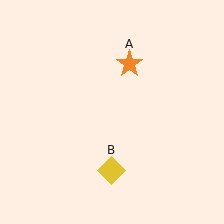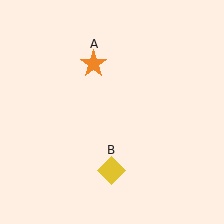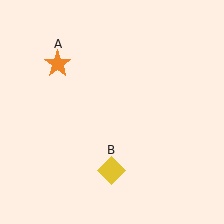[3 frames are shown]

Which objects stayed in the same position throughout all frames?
Yellow diamond (object B) remained stationary.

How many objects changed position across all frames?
1 object changed position: orange star (object A).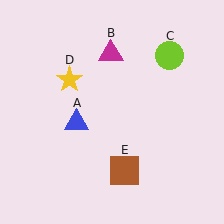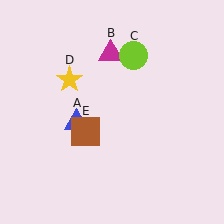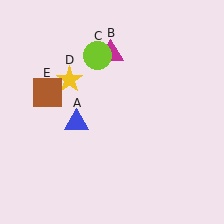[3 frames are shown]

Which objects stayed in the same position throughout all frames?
Blue triangle (object A) and magenta triangle (object B) and yellow star (object D) remained stationary.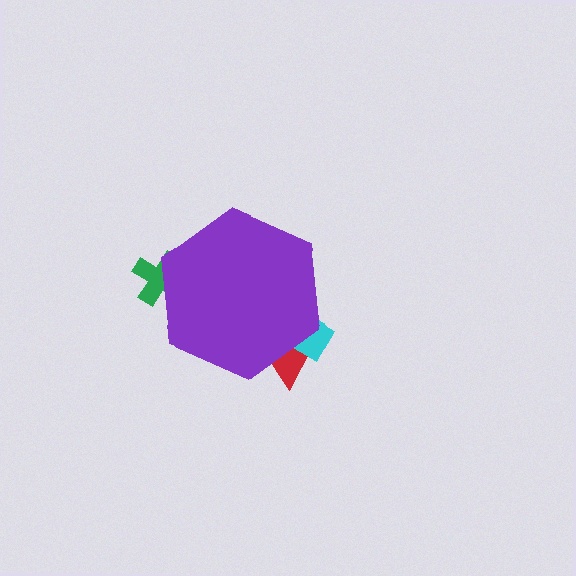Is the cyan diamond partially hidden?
Yes, the cyan diamond is partially hidden behind the purple hexagon.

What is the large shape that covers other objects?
A purple hexagon.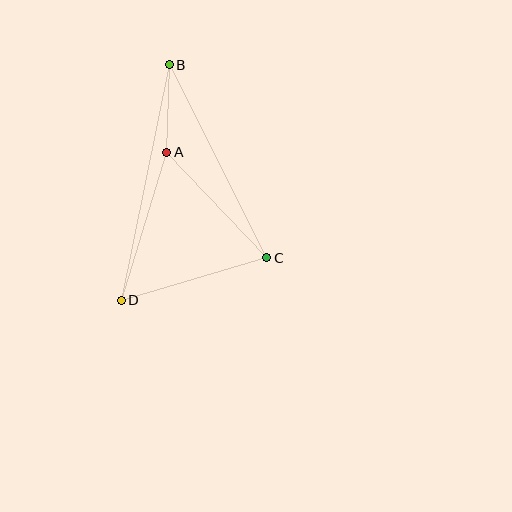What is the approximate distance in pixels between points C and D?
The distance between C and D is approximately 152 pixels.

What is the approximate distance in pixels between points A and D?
The distance between A and D is approximately 155 pixels.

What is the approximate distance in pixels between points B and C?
The distance between B and C is approximately 216 pixels.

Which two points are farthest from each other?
Points B and D are farthest from each other.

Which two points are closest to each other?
Points A and B are closest to each other.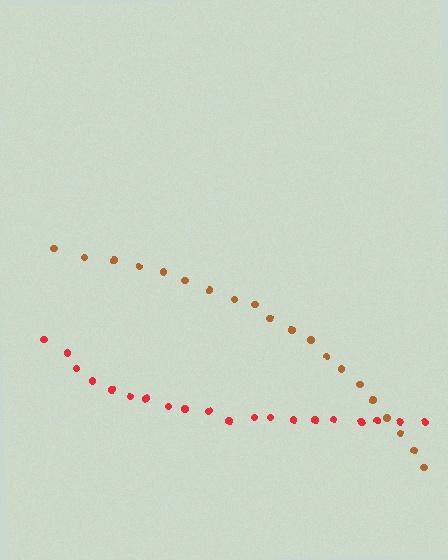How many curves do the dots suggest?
There are 2 distinct paths.